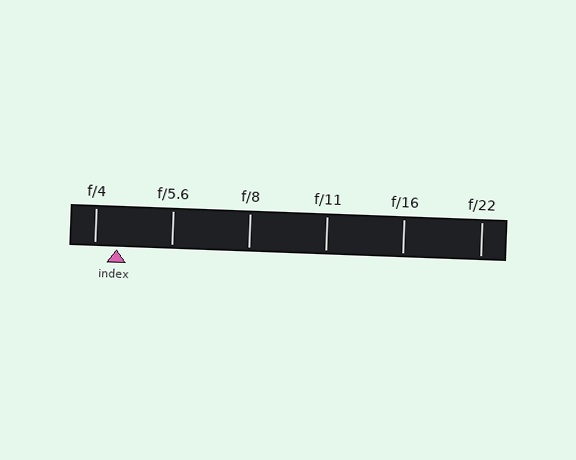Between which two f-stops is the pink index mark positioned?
The index mark is between f/4 and f/5.6.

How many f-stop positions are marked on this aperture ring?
There are 6 f-stop positions marked.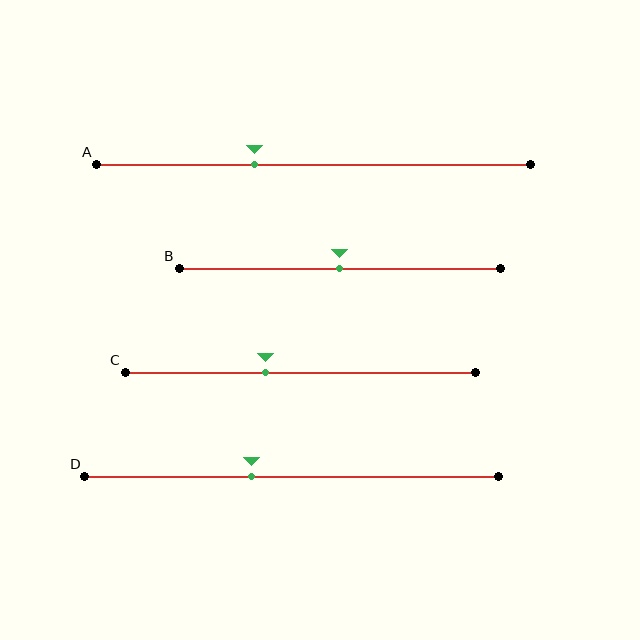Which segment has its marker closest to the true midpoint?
Segment B has its marker closest to the true midpoint.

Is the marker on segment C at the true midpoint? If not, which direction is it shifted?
No, the marker on segment C is shifted to the left by about 10% of the segment length.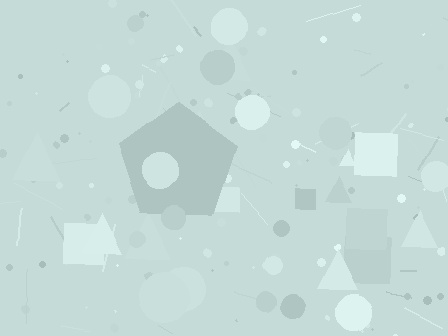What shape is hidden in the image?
A pentagon is hidden in the image.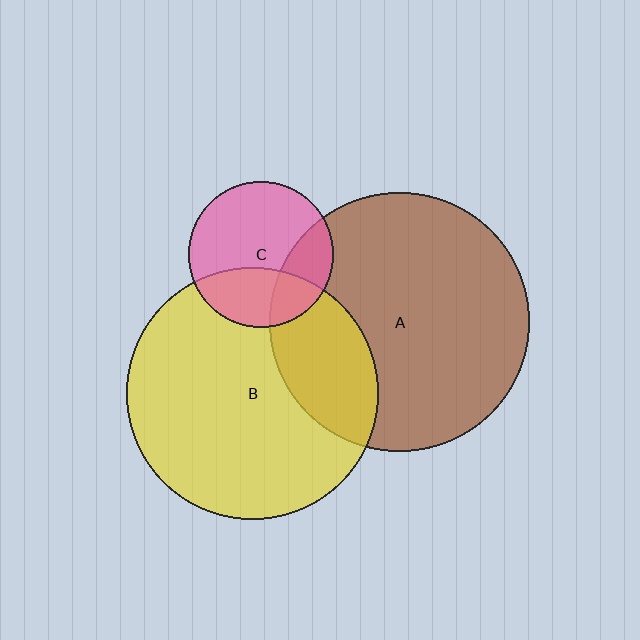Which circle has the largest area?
Circle A (brown).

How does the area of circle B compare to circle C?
Approximately 3.0 times.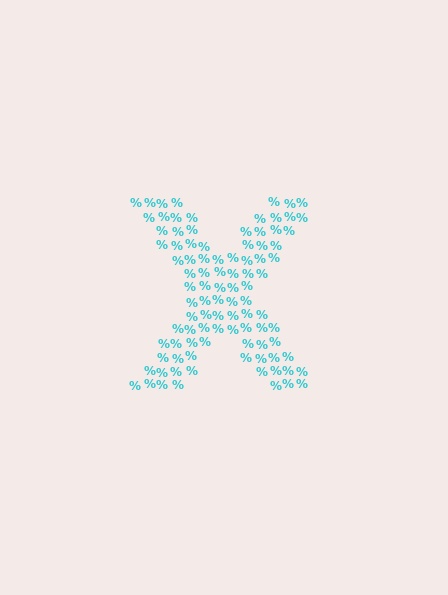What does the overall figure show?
The overall figure shows the letter X.